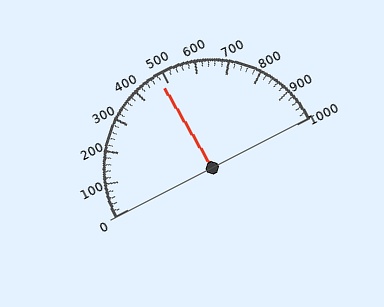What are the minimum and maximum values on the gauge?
The gauge ranges from 0 to 1000.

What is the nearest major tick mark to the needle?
The nearest major tick mark is 500.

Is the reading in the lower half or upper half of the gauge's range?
The reading is in the lower half of the range (0 to 1000).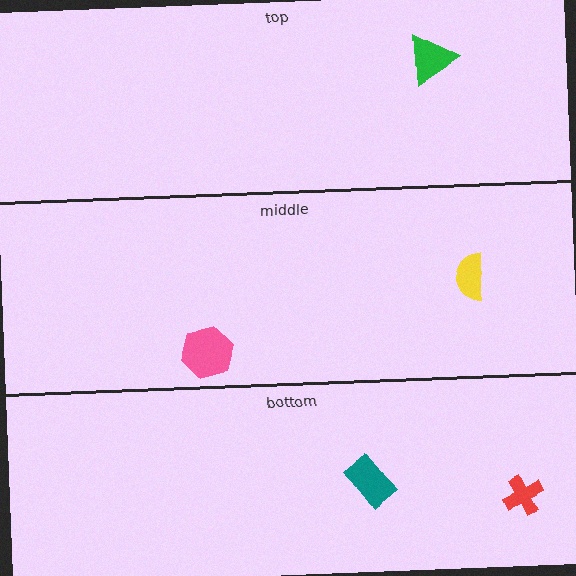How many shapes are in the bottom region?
2.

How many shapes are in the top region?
1.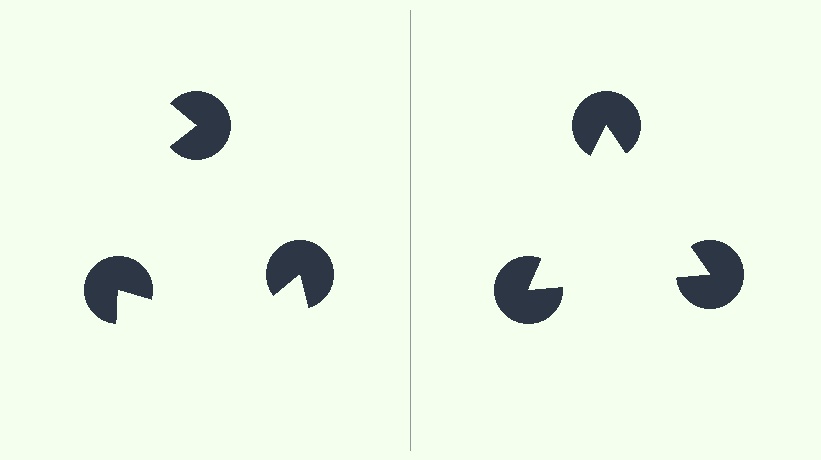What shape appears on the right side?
An illusory triangle.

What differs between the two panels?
The pac-man discs are positioned identically on both sides; only the wedge orientations differ. On the right they align to a triangle; on the left they are misaligned.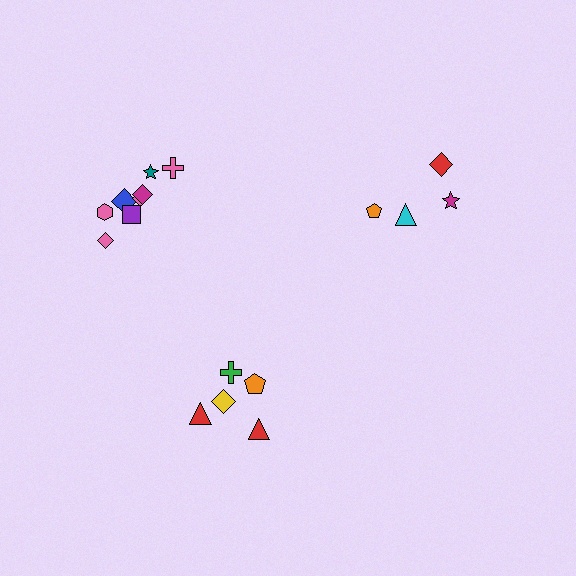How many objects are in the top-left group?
There are 8 objects.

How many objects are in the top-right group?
There are 4 objects.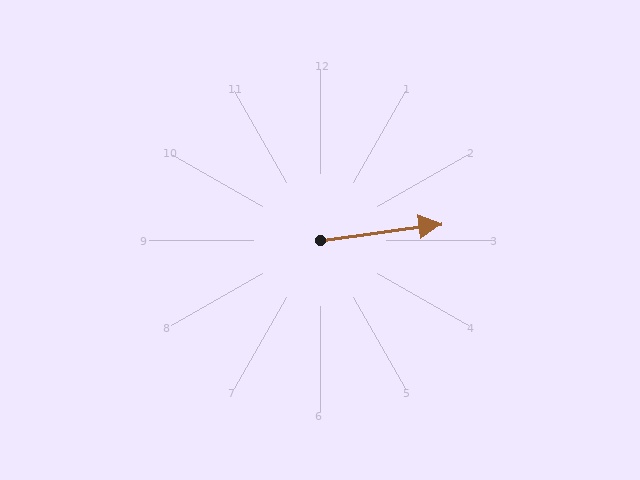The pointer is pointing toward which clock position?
Roughly 3 o'clock.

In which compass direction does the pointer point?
East.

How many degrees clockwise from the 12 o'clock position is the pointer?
Approximately 82 degrees.